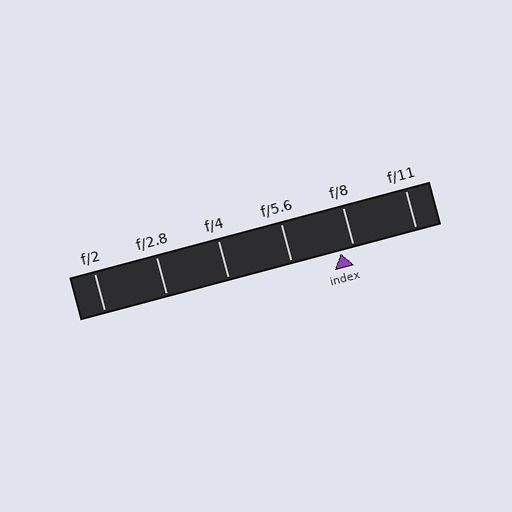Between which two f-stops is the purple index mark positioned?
The index mark is between f/5.6 and f/8.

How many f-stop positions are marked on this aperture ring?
There are 6 f-stop positions marked.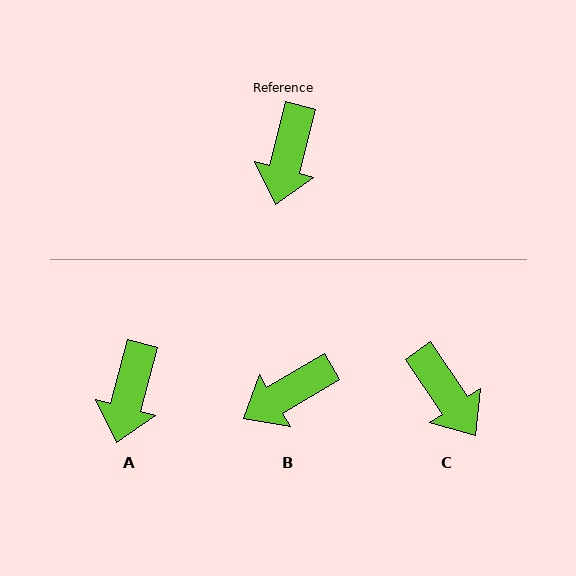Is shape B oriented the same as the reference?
No, it is off by about 45 degrees.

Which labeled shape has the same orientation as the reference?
A.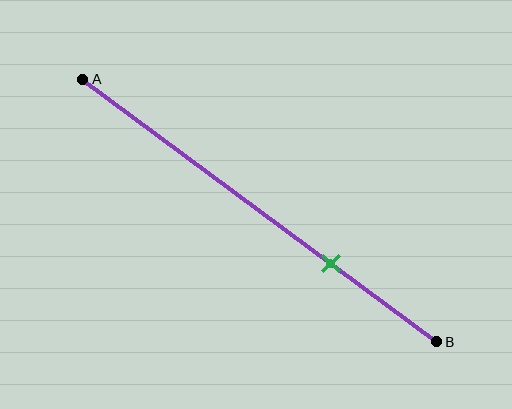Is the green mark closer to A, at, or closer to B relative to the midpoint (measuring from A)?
The green mark is closer to point B than the midpoint of segment AB.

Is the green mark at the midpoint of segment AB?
No, the mark is at about 70% from A, not at the 50% midpoint.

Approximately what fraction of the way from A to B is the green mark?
The green mark is approximately 70% of the way from A to B.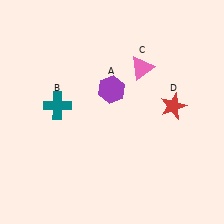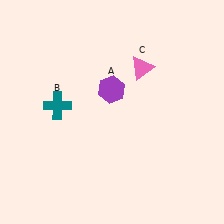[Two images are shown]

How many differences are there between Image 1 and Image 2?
There is 1 difference between the two images.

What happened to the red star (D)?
The red star (D) was removed in Image 2. It was in the top-right area of Image 1.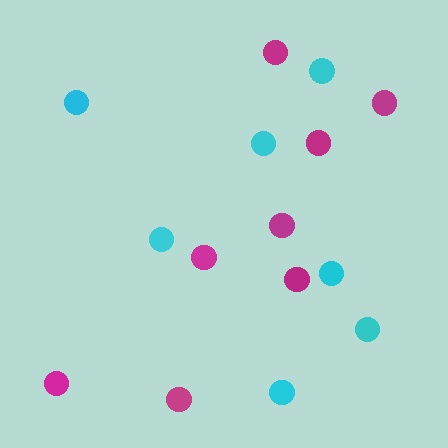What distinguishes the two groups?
There are 2 groups: one group of magenta circles (8) and one group of cyan circles (7).